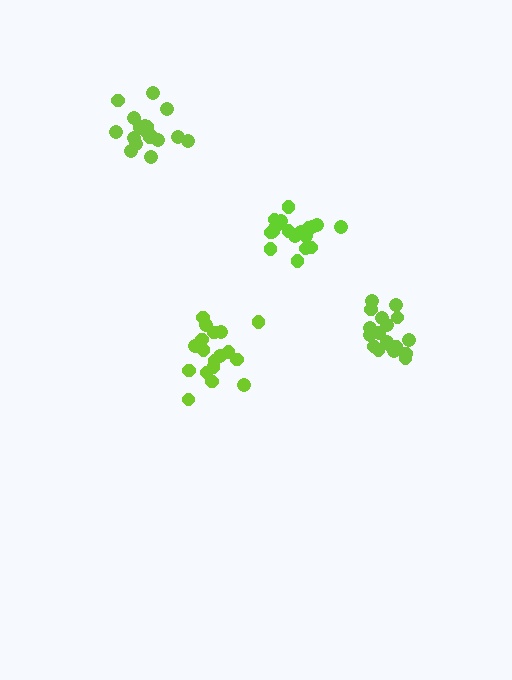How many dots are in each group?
Group 1: 19 dots, Group 2: 18 dots, Group 3: 18 dots, Group 4: 18 dots (73 total).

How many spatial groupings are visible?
There are 4 spatial groupings.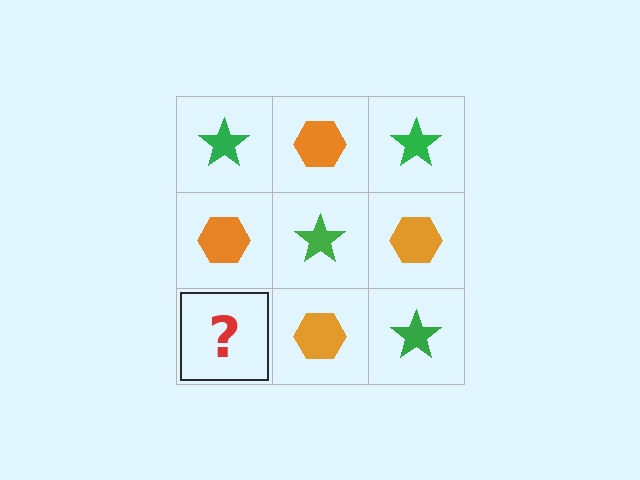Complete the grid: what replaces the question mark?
The question mark should be replaced with a green star.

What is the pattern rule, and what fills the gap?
The rule is that it alternates green star and orange hexagon in a checkerboard pattern. The gap should be filled with a green star.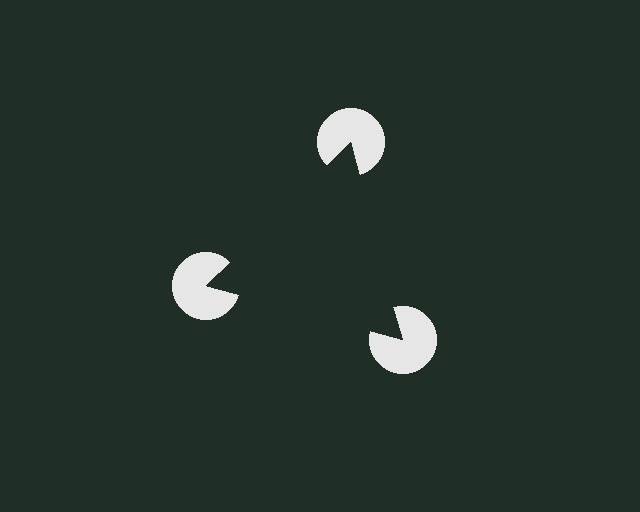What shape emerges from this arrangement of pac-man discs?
An illusory triangle — its edges are inferred from the aligned wedge cuts in the pac-man discs, not physically drawn.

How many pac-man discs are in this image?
There are 3 — one at each vertex of the illusory triangle.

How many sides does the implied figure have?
3 sides.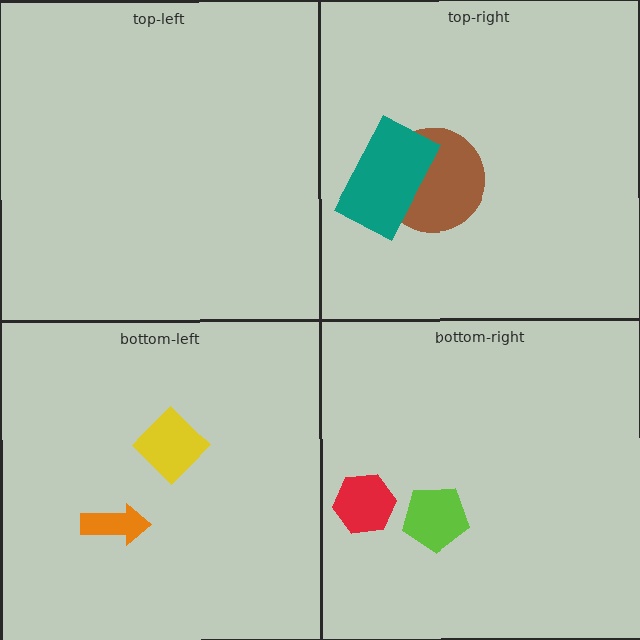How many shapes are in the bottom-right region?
2.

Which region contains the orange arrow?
The bottom-left region.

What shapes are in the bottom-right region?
The red hexagon, the lime pentagon.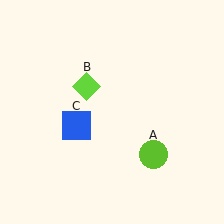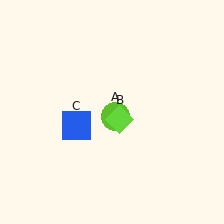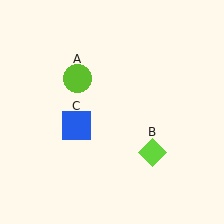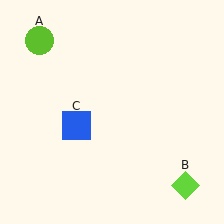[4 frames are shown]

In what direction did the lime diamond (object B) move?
The lime diamond (object B) moved down and to the right.